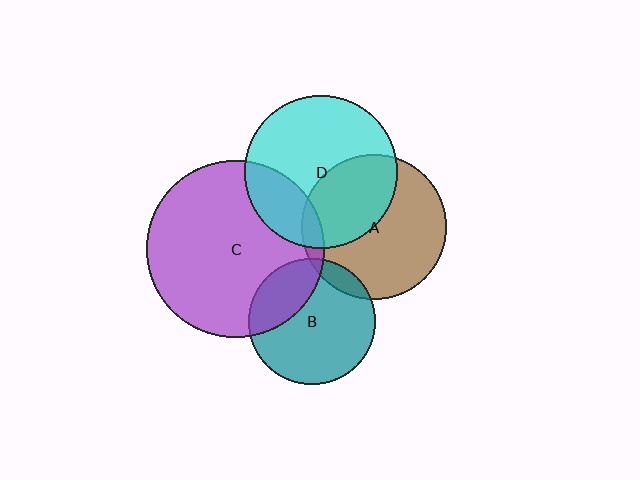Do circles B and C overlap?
Yes.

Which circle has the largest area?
Circle C (purple).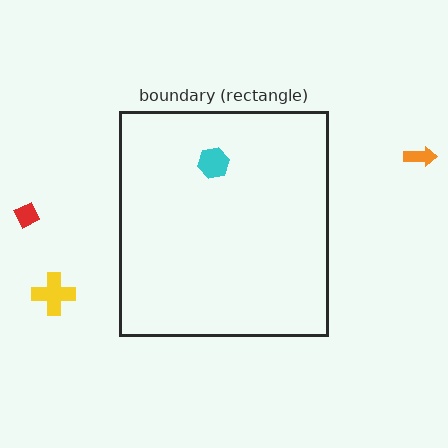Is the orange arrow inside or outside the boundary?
Outside.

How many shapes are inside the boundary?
1 inside, 3 outside.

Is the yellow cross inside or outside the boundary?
Outside.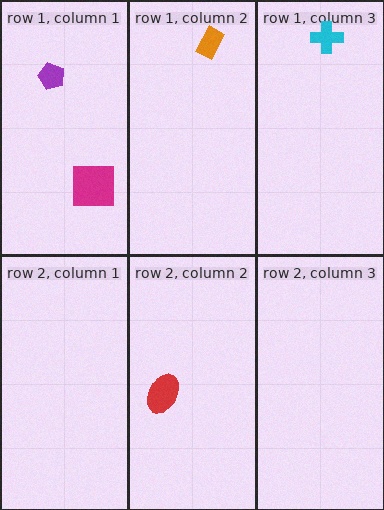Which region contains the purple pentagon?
The row 1, column 1 region.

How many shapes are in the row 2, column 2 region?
1.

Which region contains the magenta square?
The row 1, column 1 region.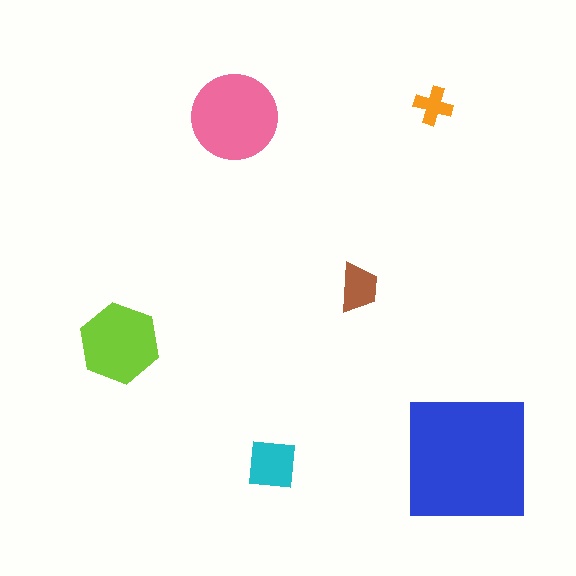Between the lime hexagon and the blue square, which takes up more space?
The blue square.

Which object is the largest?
The blue square.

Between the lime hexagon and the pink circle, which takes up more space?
The pink circle.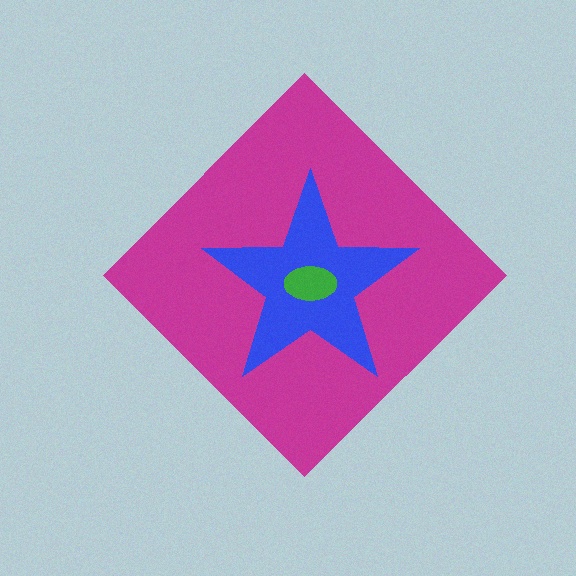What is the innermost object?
The green ellipse.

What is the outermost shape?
The magenta diamond.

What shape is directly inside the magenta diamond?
The blue star.